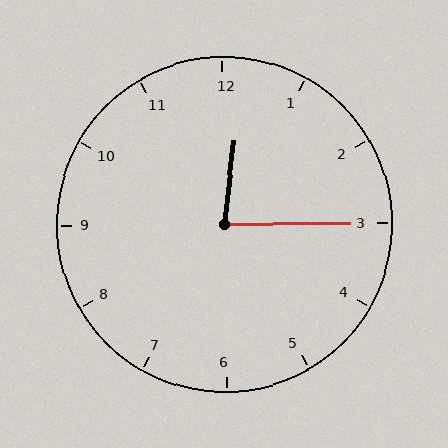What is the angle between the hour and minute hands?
Approximately 82 degrees.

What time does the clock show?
12:15.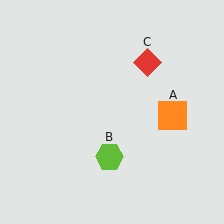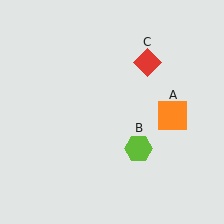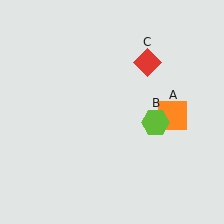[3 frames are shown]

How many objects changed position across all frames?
1 object changed position: lime hexagon (object B).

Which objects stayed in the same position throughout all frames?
Orange square (object A) and red diamond (object C) remained stationary.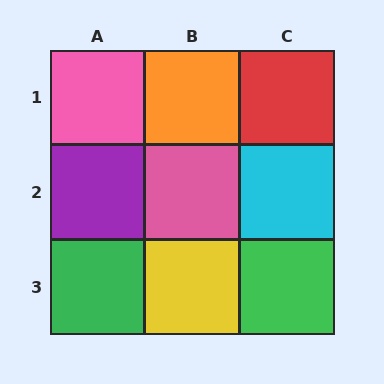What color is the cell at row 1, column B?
Orange.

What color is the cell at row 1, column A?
Pink.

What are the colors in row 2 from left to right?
Purple, pink, cyan.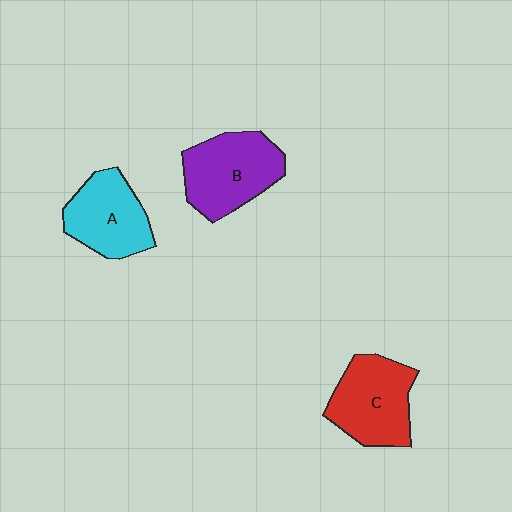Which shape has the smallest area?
Shape A (cyan).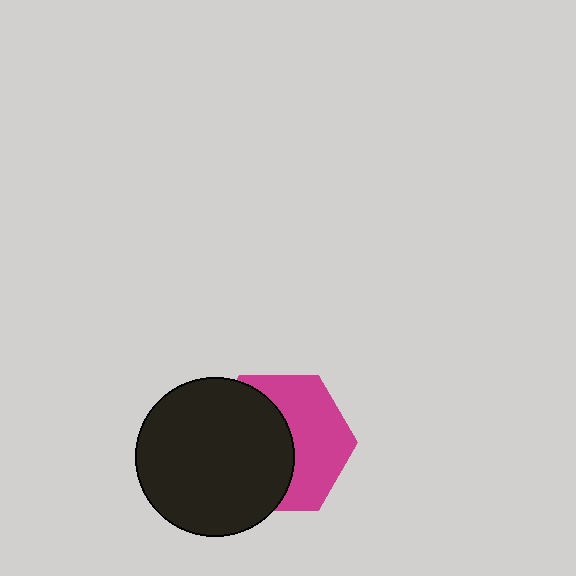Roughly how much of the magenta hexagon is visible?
About half of it is visible (roughly 48%).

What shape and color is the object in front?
The object in front is a black circle.